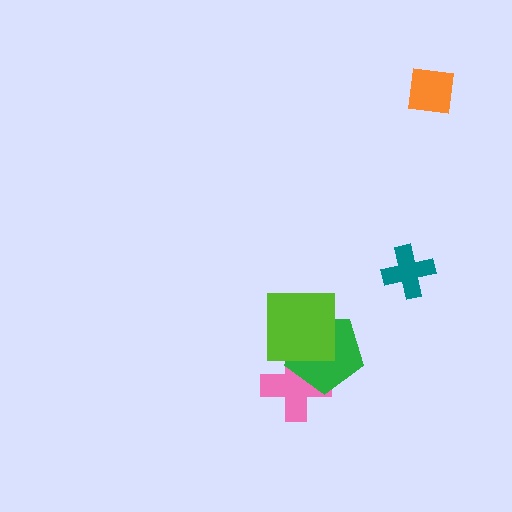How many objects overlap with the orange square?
0 objects overlap with the orange square.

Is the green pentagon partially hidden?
Yes, it is partially covered by another shape.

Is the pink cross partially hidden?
Yes, it is partially covered by another shape.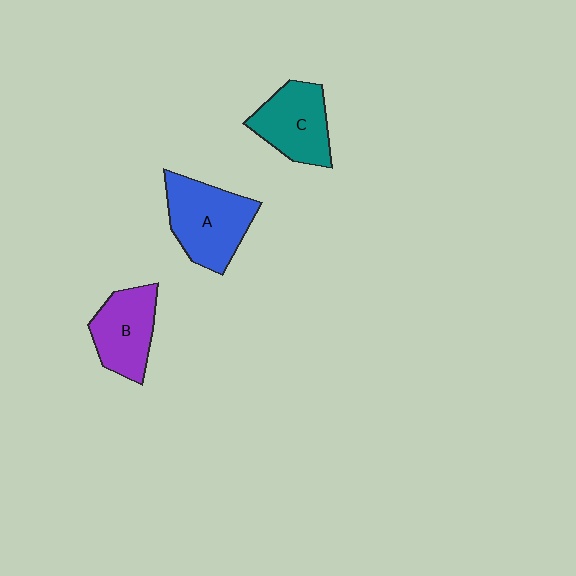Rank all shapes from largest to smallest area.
From largest to smallest: A (blue), C (teal), B (purple).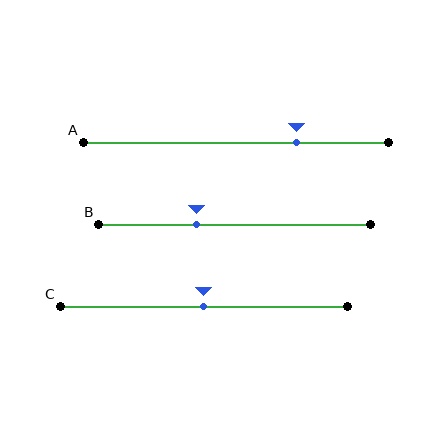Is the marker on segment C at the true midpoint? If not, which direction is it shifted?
Yes, the marker on segment C is at the true midpoint.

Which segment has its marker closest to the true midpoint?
Segment C has its marker closest to the true midpoint.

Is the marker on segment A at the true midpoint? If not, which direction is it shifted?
No, the marker on segment A is shifted to the right by about 20% of the segment length.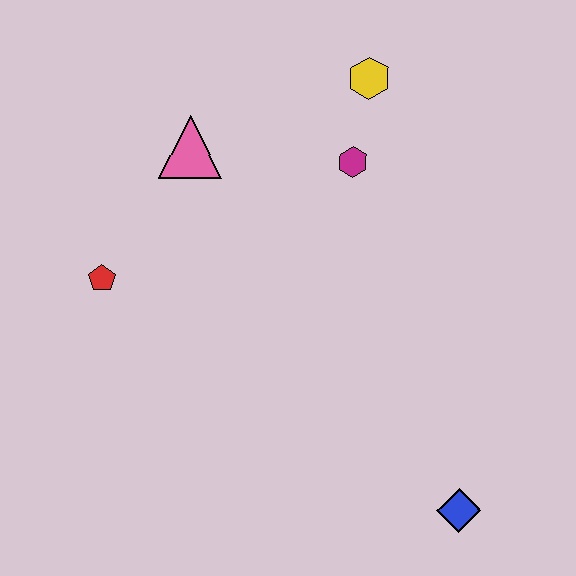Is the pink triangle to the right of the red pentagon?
Yes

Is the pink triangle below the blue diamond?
No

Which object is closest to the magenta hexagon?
The yellow hexagon is closest to the magenta hexagon.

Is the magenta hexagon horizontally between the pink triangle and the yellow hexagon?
Yes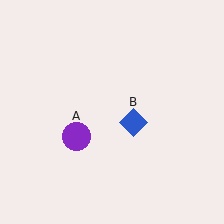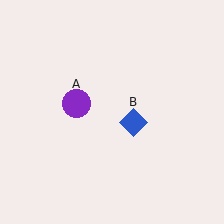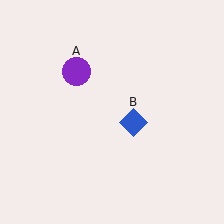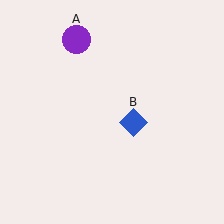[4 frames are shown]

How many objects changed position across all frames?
1 object changed position: purple circle (object A).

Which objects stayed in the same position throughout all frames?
Blue diamond (object B) remained stationary.